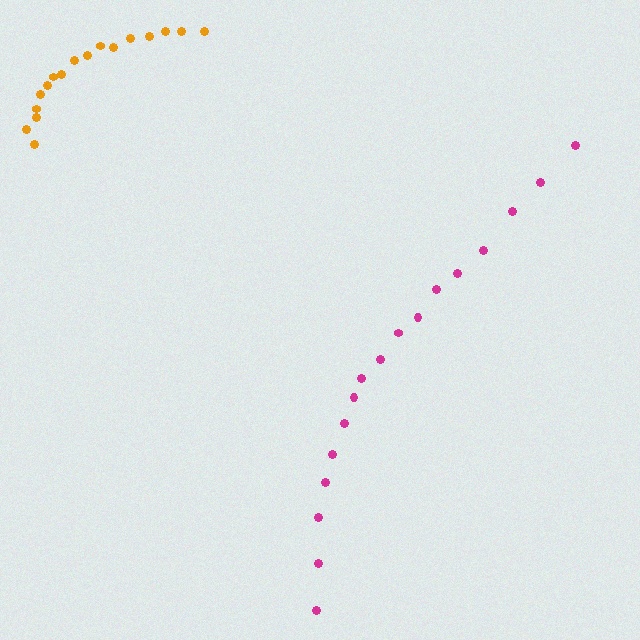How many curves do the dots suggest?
There are 2 distinct paths.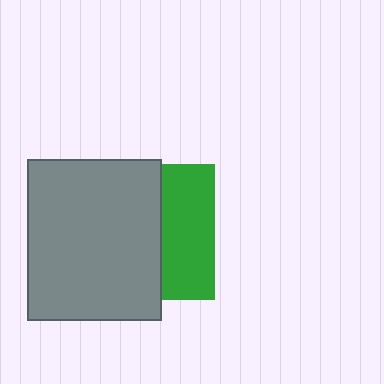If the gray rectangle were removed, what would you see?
You would see the complete green square.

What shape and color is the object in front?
The object in front is a gray rectangle.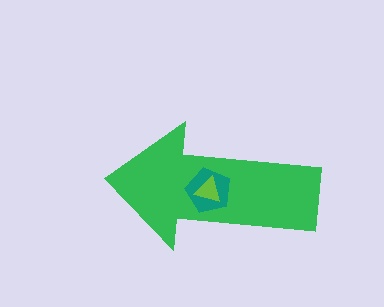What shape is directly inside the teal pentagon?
The lime triangle.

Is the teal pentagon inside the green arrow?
Yes.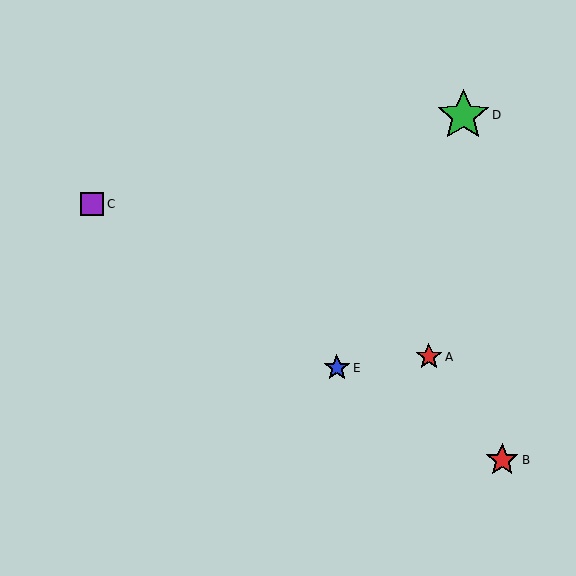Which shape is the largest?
The green star (labeled D) is the largest.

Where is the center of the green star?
The center of the green star is at (463, 115).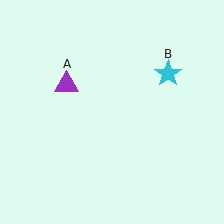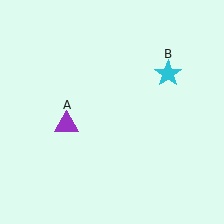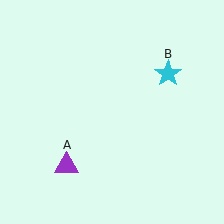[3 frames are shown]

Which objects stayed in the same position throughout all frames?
Cyan star (object B) remained stationary.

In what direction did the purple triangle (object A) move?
The purple triangle (object A) moved down.